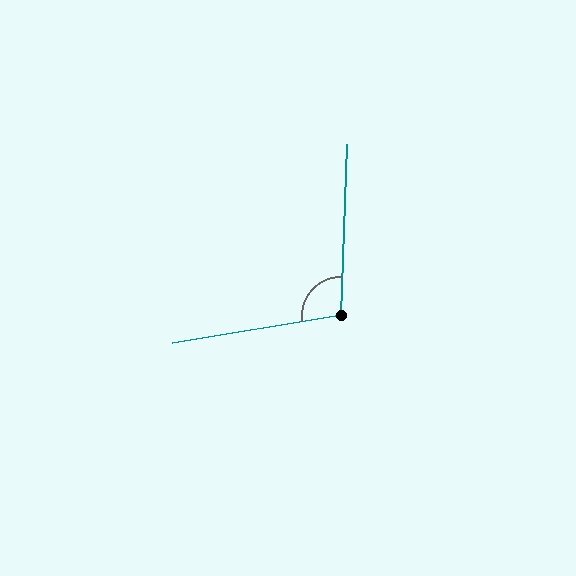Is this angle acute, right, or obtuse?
It is obtuse.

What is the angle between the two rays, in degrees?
Approximately 102 degrees.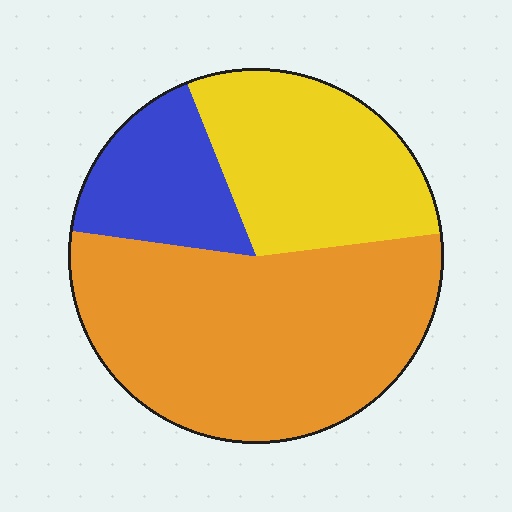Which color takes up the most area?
Orange, at roughly 55%.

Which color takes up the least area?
Blue, at roughly 15%.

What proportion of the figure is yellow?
Yellow covers about 30% of the figure.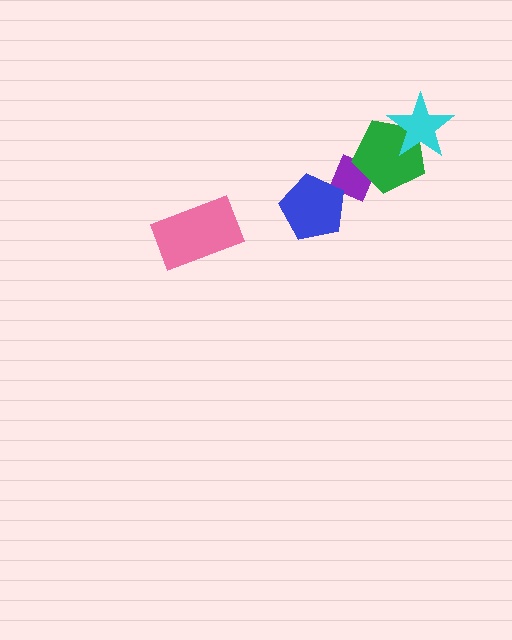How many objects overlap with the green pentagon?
2 objects overlap with the green pentagon.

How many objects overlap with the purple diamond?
2 objects overlap with the purple diamond.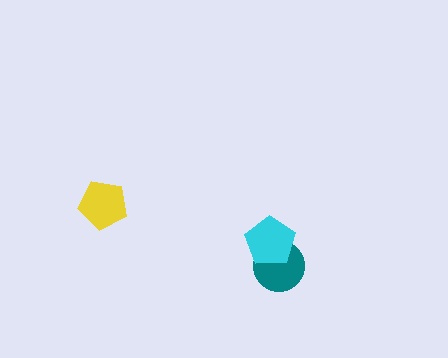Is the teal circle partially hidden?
Yes, it is partially covered by another shape.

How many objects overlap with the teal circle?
1 object overlaps with the teal circle.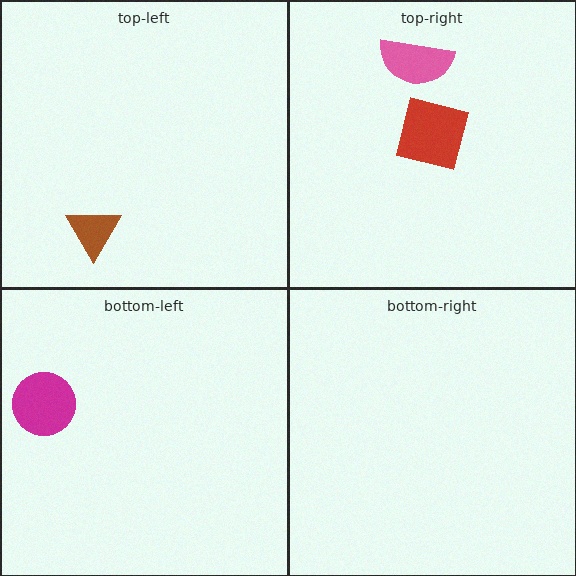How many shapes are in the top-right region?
2.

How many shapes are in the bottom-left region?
1.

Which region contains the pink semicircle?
The top-right region.